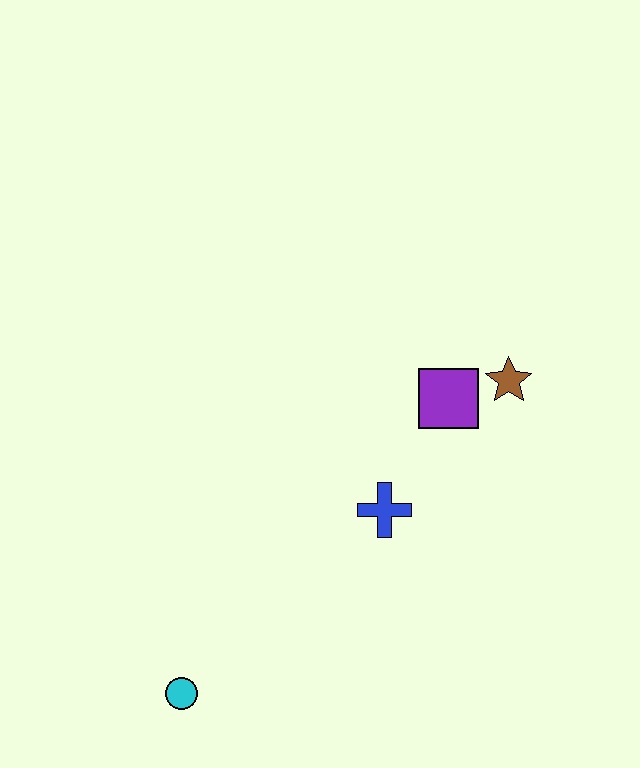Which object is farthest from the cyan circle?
The brown star is farthest from the cyan circle.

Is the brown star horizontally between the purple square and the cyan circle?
No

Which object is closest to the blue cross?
The purple square is closest to the blue cross.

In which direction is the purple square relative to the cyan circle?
The purple square is above the cyan circle.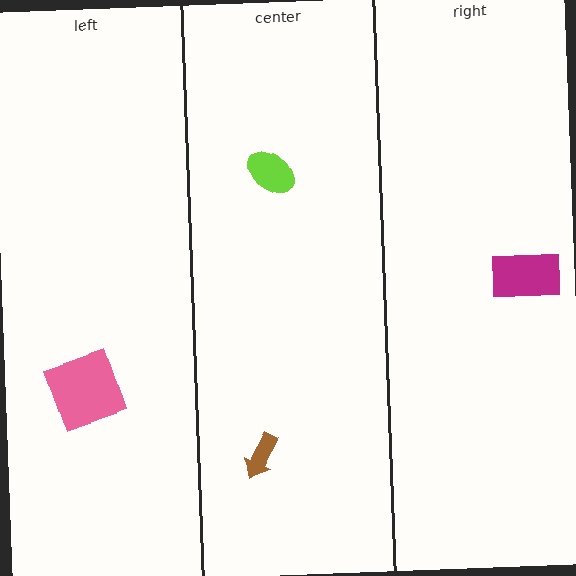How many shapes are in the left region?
1.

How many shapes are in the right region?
1.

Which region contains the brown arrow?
The center region.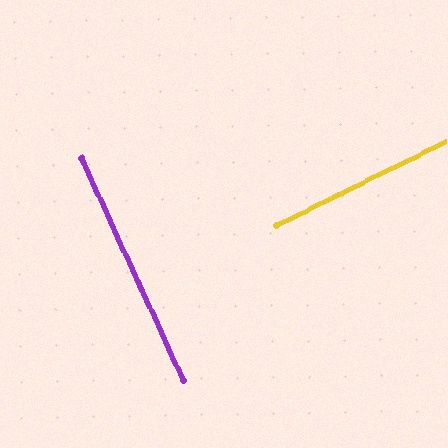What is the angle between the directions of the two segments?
Approximately 89 degrees.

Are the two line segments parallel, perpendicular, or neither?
Perpendicular — they meet at approximately 89°.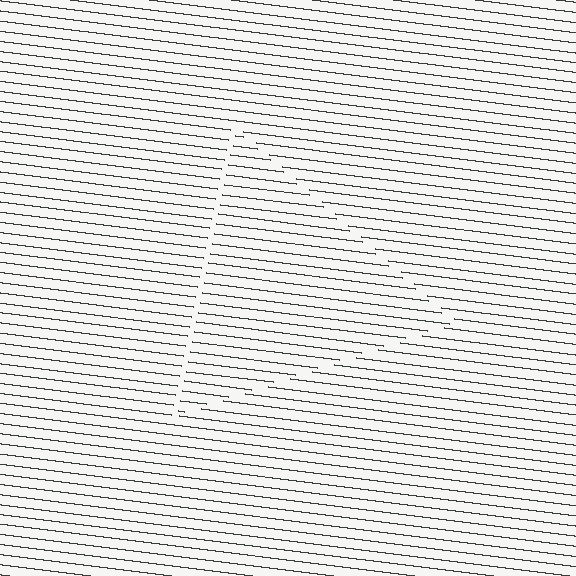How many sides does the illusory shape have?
3 sides — the line-ends trace a triangle.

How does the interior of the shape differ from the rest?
The interior of the shape contains the same grating, shifted by half a period — the contour is defined by the phase discontinuity where line-ends from the inner and outer gratings abut.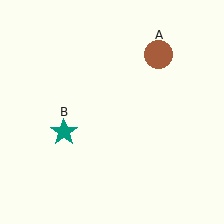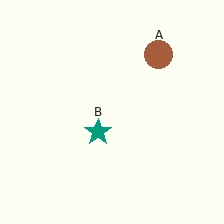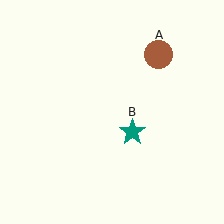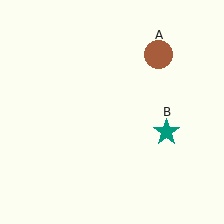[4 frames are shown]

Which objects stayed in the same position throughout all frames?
Brown circle (object A) remained stationary.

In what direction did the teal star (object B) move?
The teal star (object B) moved right.